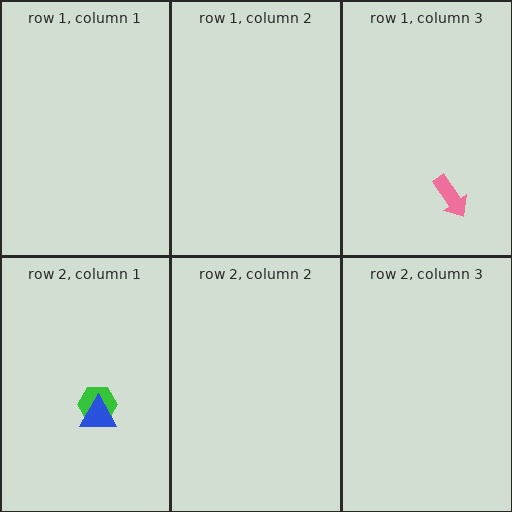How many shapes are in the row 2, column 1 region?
2.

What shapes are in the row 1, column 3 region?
The pink arrow.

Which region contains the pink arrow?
The row 1, column 3 region.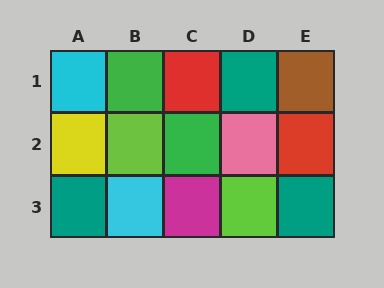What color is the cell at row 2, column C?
Green.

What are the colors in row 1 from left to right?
Cyan, green, red, teal, brown.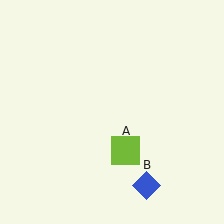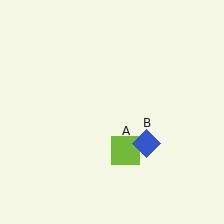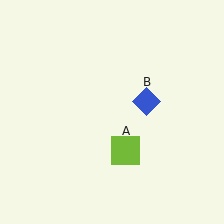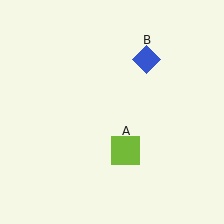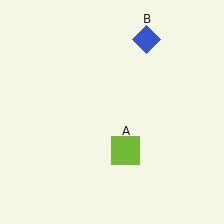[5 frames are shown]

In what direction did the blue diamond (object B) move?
The blue diamond (object B) moved up.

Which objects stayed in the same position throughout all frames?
Lime square (object A) remained stationary.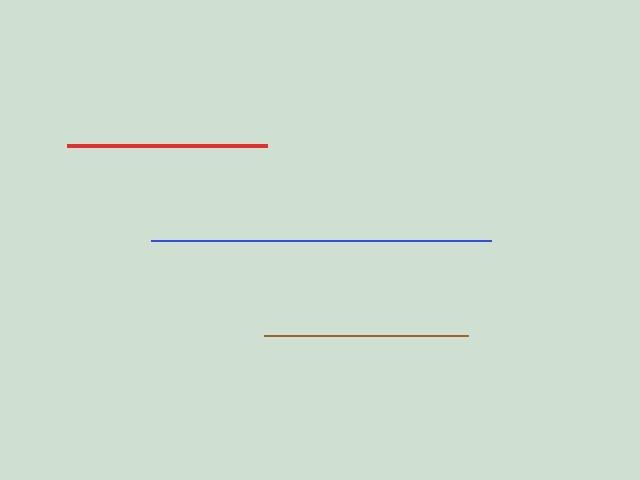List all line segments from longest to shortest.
From longest to shortest: blue, brown, red.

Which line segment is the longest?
The blue line is the longest at approximately 341 pixels.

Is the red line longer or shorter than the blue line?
The blue line is longer than the red line.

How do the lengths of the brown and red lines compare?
The brown and red lines are approximately the same length.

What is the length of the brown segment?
The brown segment is approximately 204 pixels long.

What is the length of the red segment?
The red segment is approximately 199 pixels long.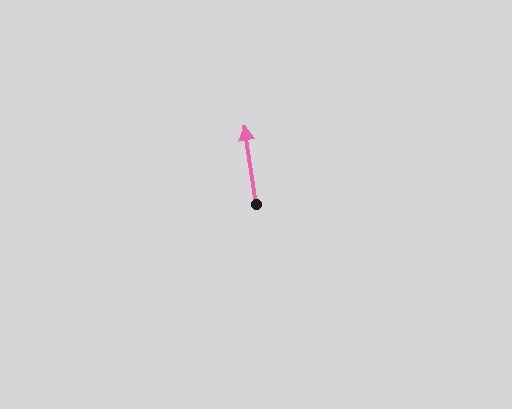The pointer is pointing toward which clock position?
Roughly 12 o'clock.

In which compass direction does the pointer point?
North.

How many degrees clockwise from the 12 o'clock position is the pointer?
Approximately 352 degrees.